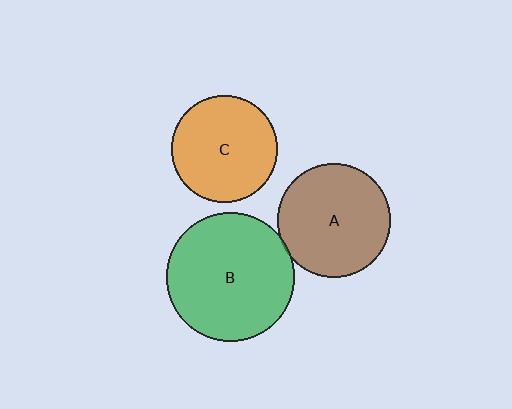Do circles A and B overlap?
Yes.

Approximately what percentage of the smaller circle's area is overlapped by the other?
Approximately 5%.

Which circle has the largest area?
Circle B (green).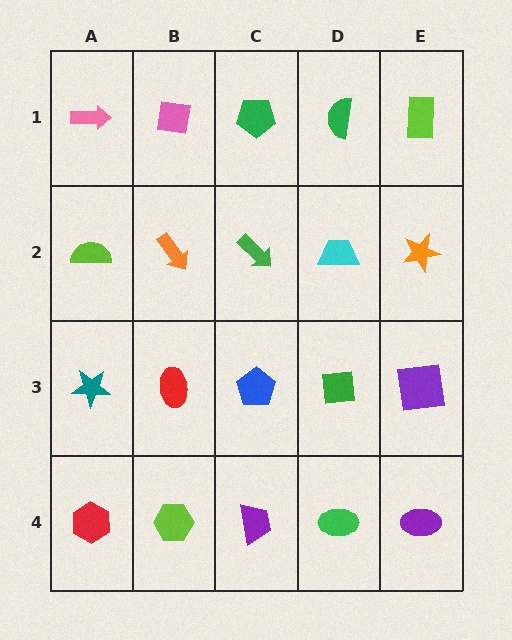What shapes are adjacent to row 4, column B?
A red ellipse (row 3, column B), a red hexagon (row 4, column A), a purple trapezoid (row 4, column C).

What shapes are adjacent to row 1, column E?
An orange star (row 2, column E), a green semicircle (row 1, column D).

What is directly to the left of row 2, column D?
A green arrow.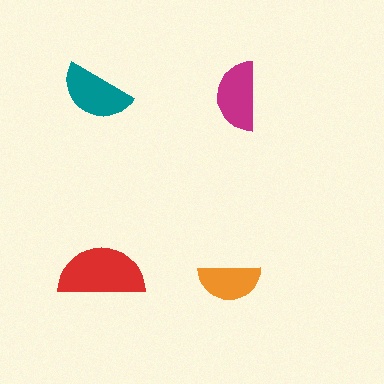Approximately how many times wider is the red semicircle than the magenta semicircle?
About 1.5 times wider.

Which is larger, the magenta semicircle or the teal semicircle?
The teal one.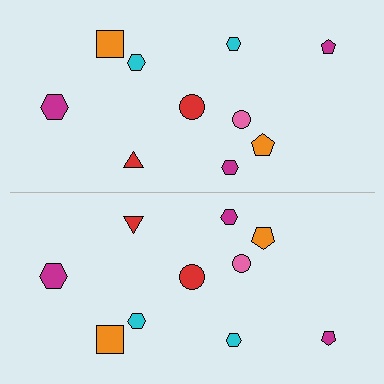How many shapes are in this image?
There are 20 shapes in this image.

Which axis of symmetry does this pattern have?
The pattern has a horizontal axis of symmetry running through the center of the image.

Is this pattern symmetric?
Yes, this pattern has bilateral (reflection) symmetry.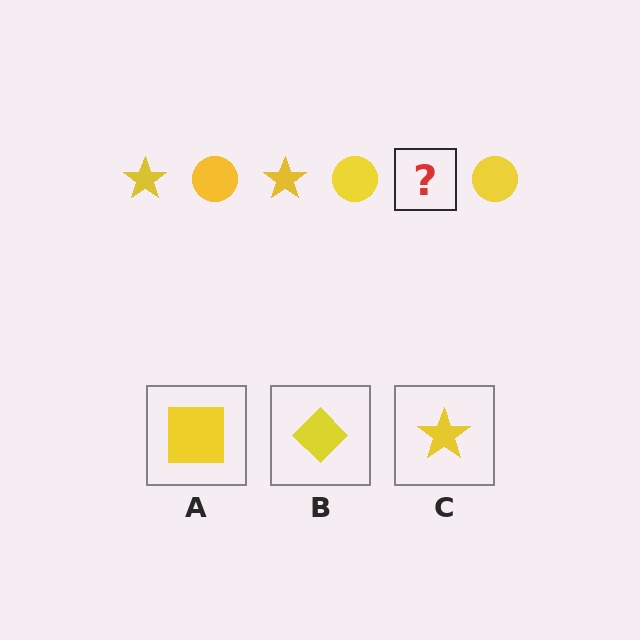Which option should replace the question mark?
Option C.